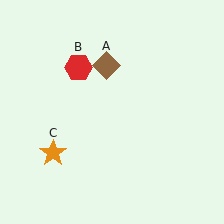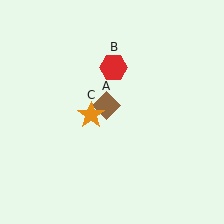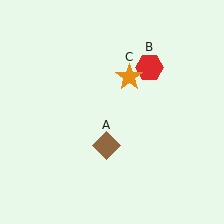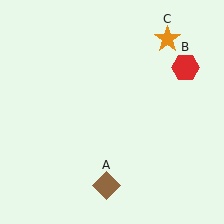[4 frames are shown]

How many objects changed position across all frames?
3 objects changed position: brown diamond (object A), red hexagon (object B), orange star (object C).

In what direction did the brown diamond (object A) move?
The brown diamond (object A) moved down.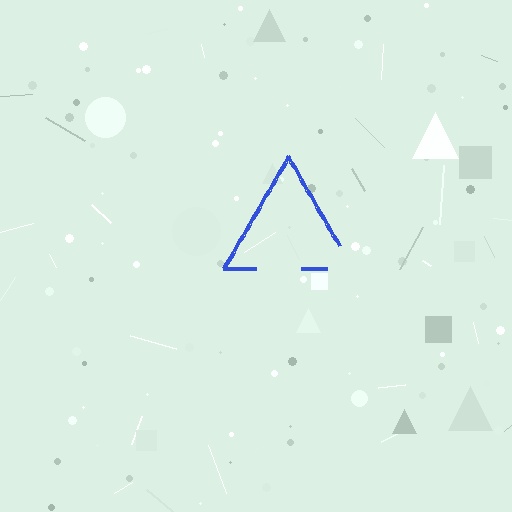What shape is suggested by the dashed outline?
The dashed outline suggests a triangle.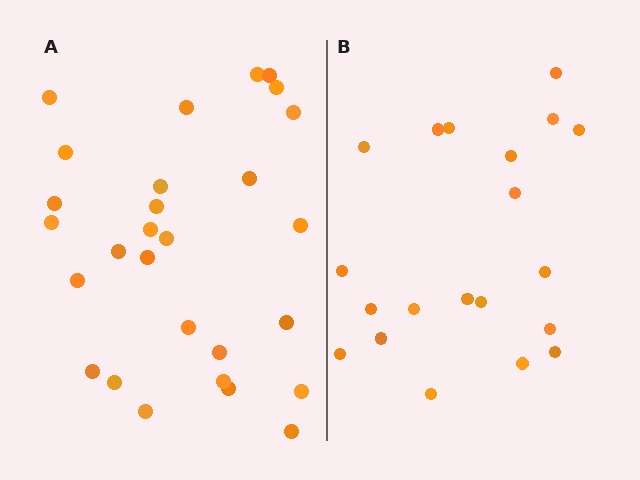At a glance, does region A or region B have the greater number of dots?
Region A (the left region) has more dots.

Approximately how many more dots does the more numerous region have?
Region A has roughly 8 or so more dots than region B.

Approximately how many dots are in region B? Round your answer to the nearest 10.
About 20 dots.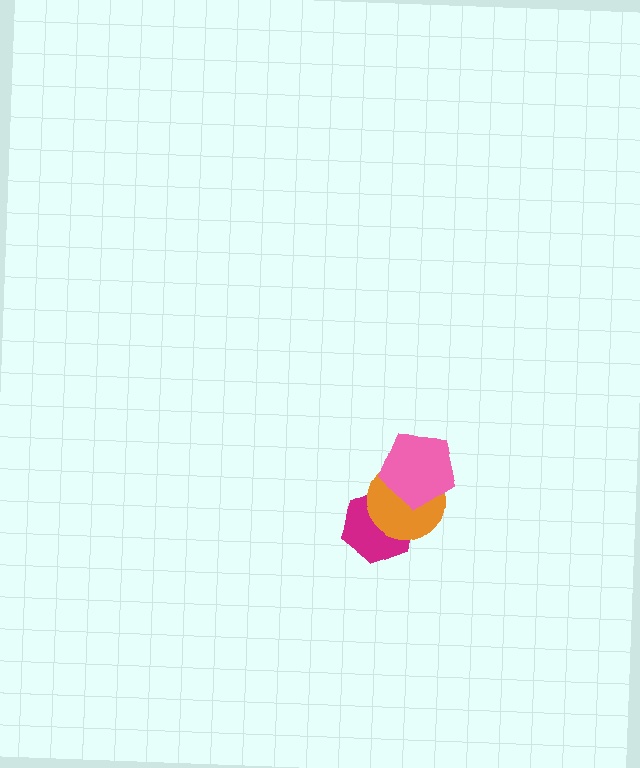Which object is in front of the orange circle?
The pink pentagon is in front of the orange circle.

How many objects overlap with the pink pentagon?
2 objects overlap with the pink pentagon.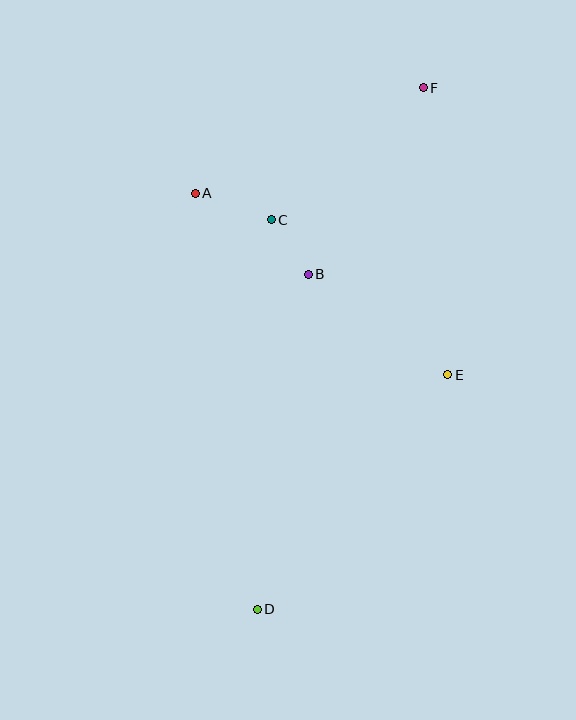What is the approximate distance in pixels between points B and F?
The distance between B and F is approximately 219 pixels.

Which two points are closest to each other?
Points B and C are closest to each other.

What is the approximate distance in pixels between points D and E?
The distance between D and E is approximately 302 pixels.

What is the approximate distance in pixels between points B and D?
The distance between B and D is approximately 339 pixels.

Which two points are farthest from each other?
Points D and F are farthest from each other.